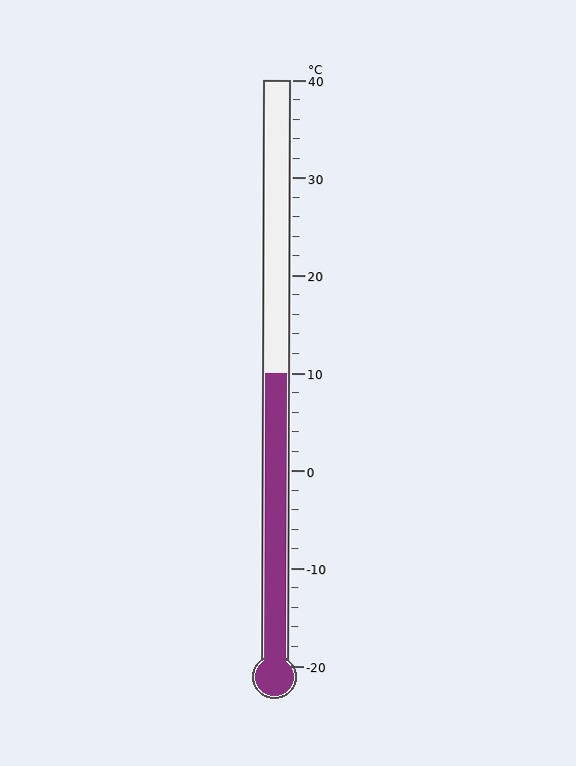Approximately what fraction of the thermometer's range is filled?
The thermometer is filled to approximately 50% of its range.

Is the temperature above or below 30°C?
The temperature is below 30°C.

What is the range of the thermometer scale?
The thermometer scale ranges from -20°C to 40°C.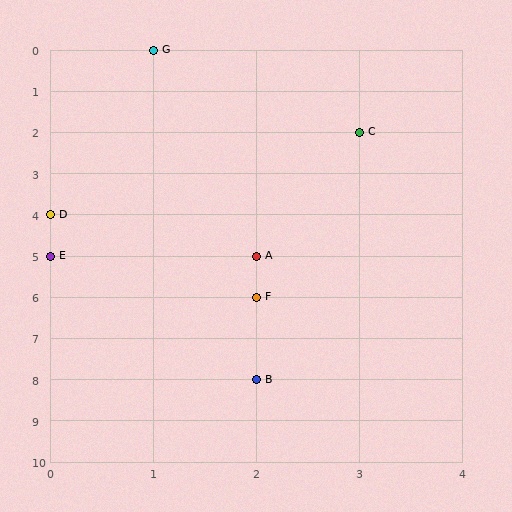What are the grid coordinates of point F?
Point F is at grid coordinates (2, 6).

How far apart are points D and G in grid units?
Points D and G are 1 column and 4 rows apart (about 4.1 grid units diagonally).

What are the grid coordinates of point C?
Point C is at grid coordinates (3, 2).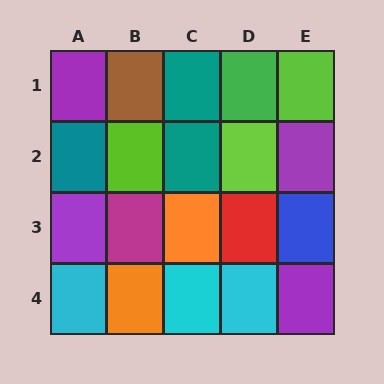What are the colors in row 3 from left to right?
Purple, magenta, orange, red, blue.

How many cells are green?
1 cell is green.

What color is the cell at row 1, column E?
Lime.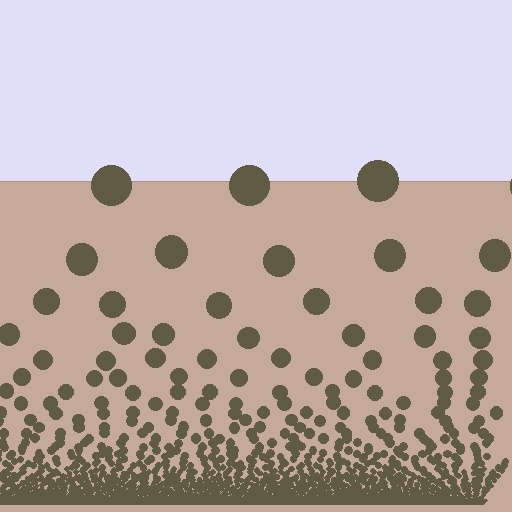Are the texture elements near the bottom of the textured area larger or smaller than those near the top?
Smaller. The gradient is inverted — elements near the bottom are smaller and denser.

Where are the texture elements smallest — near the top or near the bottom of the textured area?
Near the bottom.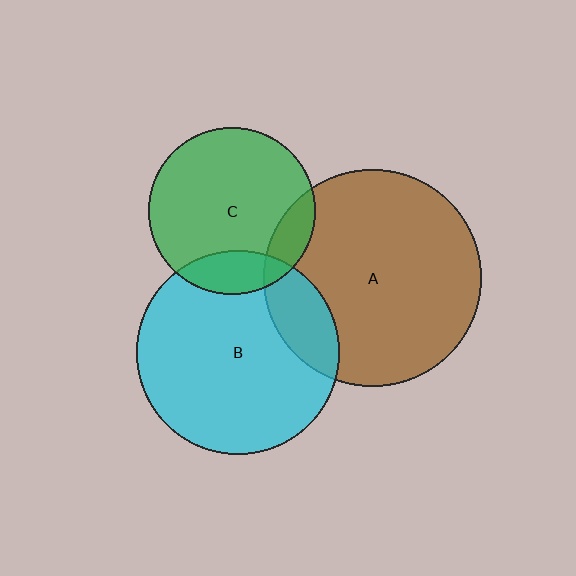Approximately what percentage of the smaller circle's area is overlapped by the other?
Approximately 15%.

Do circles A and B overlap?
Yes.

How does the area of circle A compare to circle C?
Approximately 1.7 times.